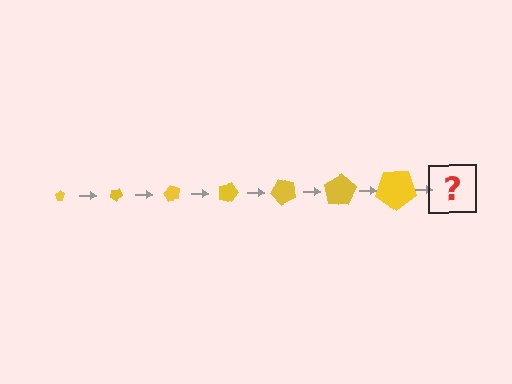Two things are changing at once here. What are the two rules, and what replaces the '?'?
The two rules are that the pentagon grows larger each step and it rotates 30 degrees each step. The '?' should be a pentagon, larger than the previous one and rotated 210 degrees from the start.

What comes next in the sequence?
The next element should be a pentagon, larger than the previous one and rotated 210 degrees from the start.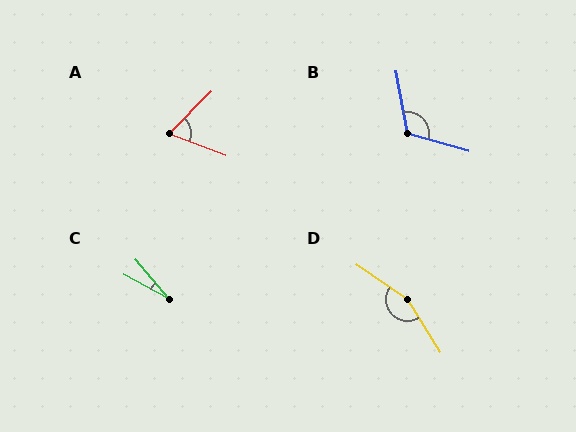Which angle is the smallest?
C, at approximately 21 degrees.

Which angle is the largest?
D, at approximately 156 degrees.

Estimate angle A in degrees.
Approximately 65 degrees.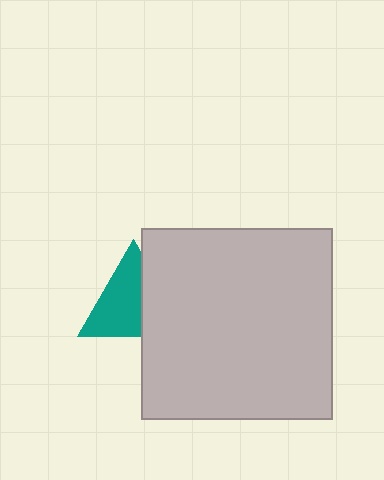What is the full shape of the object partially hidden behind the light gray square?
The partially hidden object is a teal triangle.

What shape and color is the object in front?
The object in front is a light gray square.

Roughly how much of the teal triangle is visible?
About half of it is visible (roughly 62%).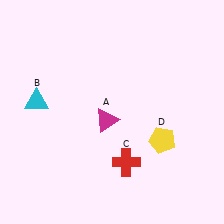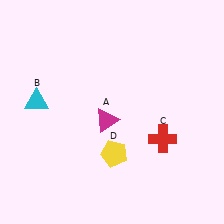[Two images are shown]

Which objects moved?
The objects that moved are: the red cross (C), the yellow pentagon (D).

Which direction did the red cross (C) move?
The red cross (C) moved right.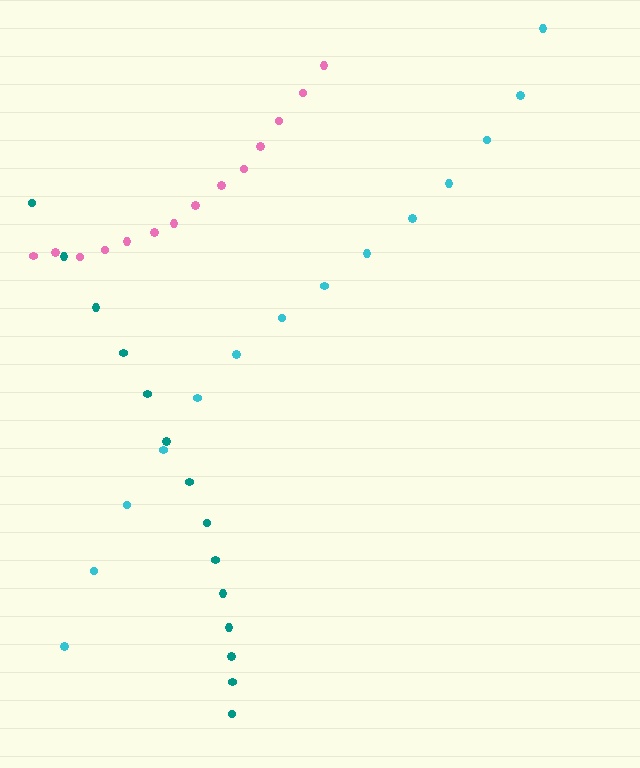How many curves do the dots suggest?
There are 3 distinct paths.